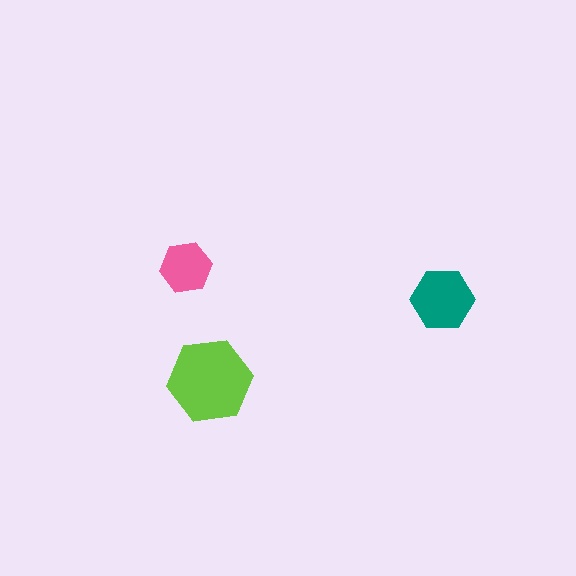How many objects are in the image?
There are 3 objects in the image.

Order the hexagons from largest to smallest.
the lime one, the teal one, the pink one.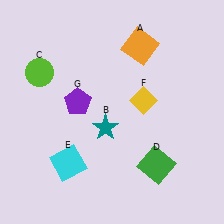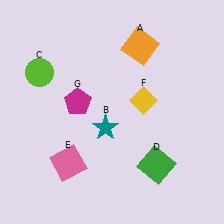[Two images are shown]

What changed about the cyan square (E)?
In Image 1, E is cyan. In Image 2, it changed to pink.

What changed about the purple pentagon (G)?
In Image 1, G is purple. In Image 2, it changed to magenta.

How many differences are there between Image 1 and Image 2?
There are 2 differences between the two images.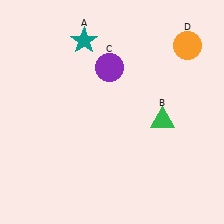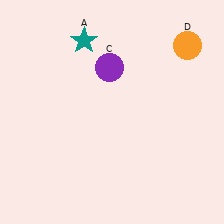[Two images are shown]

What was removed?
The green triangle (B) was removed in Image 2.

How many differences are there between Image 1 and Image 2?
There is 1 difference between the two images.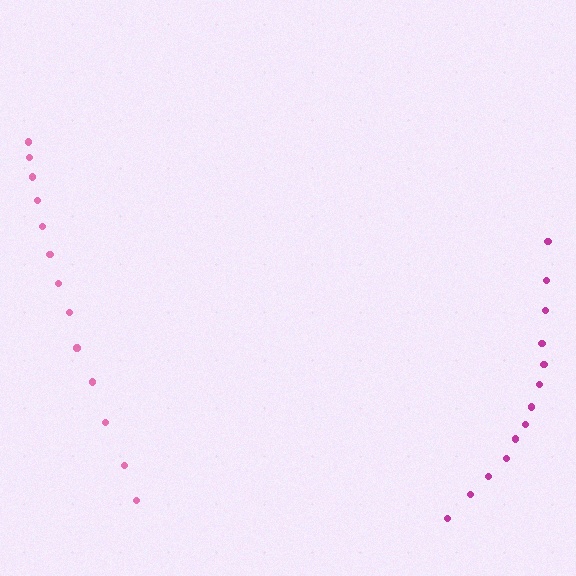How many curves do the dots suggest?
There are 2 distinct paths.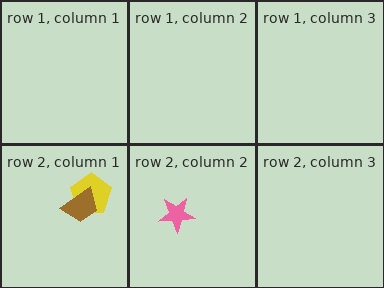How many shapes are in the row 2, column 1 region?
2.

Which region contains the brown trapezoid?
The row 2, column 1 region.